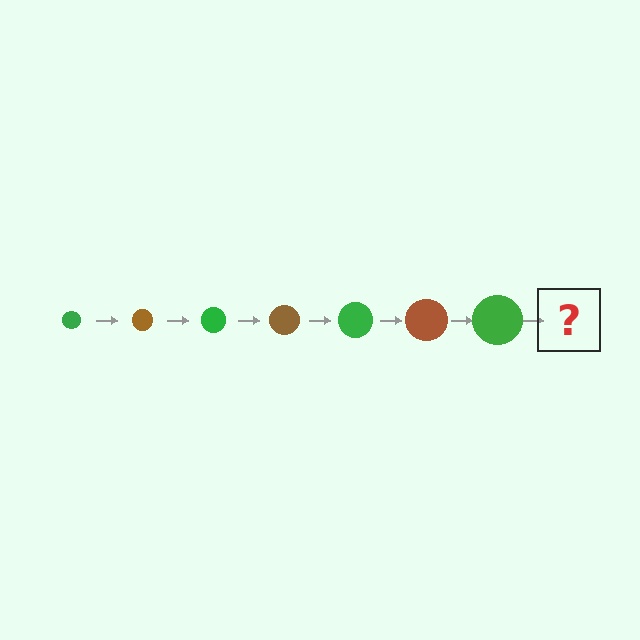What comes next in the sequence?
The next element should be a brown circle, larger than the previous one.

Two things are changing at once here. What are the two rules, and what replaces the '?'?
The two rules are that the circle grows larger each step and the color cycles through green and brown. The '?' should be a brown circle, larger than the previous one.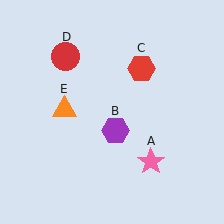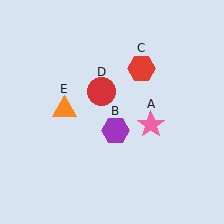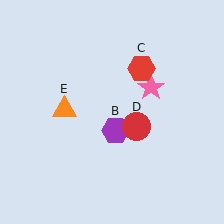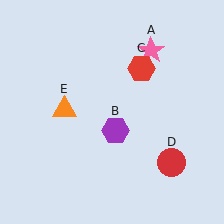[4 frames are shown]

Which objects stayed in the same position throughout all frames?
Purple hexagon (object B) and red hexagon (object C) and orange triangle (object E) remained stationary.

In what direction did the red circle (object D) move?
The red circle (object D) moved down and to the right.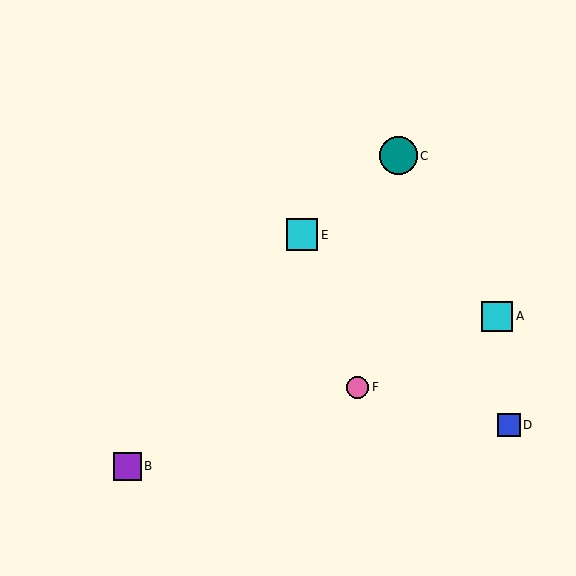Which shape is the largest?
The teal circle (labeled C) is the largest.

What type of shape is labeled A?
Shape A is a cyan square.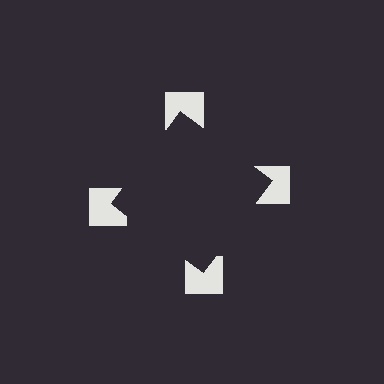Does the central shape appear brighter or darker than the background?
It typically appears slightly darker than the background, even though no actual brightness change is drawn.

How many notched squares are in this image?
There are 4 — one at each vertex of the illusory square.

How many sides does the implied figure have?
4 sides.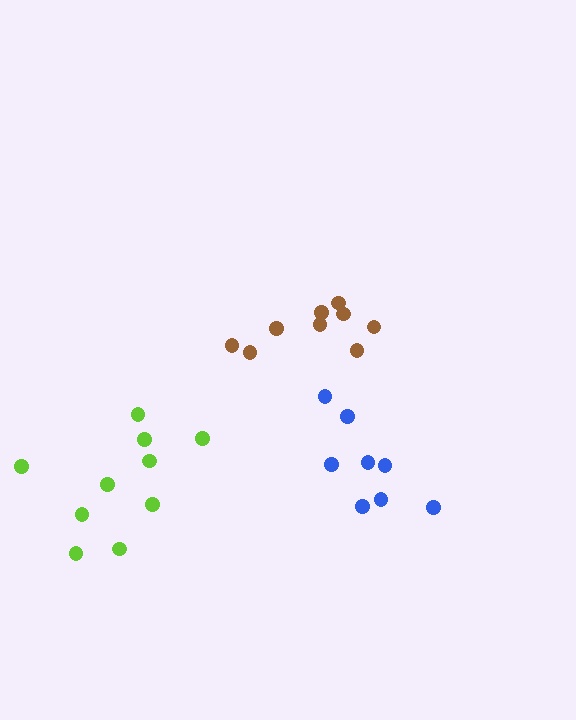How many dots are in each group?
Group 1: 8 dots, Group 2: 10 dots, Group 3: 9 dots (27 total).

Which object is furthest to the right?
The blue cluster is rightmost.